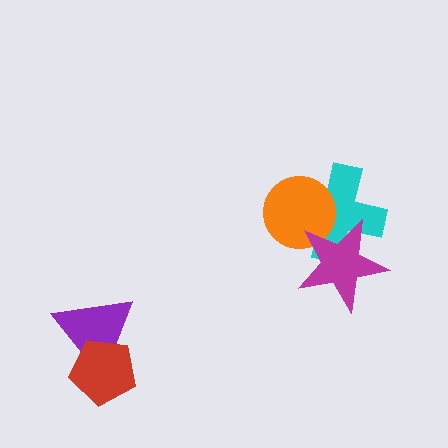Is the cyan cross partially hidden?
Yes, it is partially covered by another shape.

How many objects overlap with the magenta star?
2 objects overlap with the magenta star.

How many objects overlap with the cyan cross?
2 objects overlap with the cyan cross.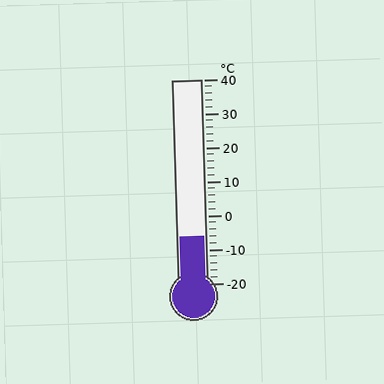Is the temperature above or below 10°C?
The temperature is below 10°C.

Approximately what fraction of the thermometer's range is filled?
The thermometer is filled to approximately 25% of its range.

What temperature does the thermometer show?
The thermometer shows approximately -6°C.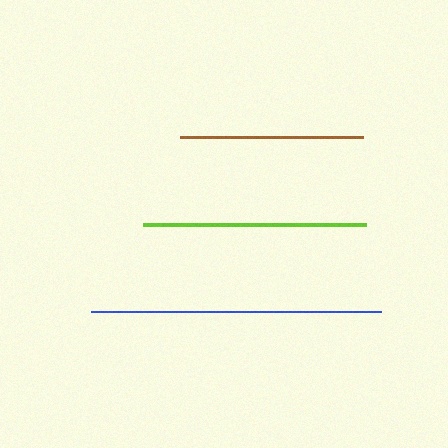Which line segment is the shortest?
The brown line is the shortest at approximately 183 pixels.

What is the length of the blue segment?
The blue segment is approximately 290 pixels long.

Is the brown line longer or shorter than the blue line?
The blue line is longer than the brown line.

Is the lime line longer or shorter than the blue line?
The blue line is longer than the lime line.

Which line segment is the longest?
The blue line is the longest at approximately 290 pixels.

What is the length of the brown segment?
The brown segment is approximately 183 pixels long.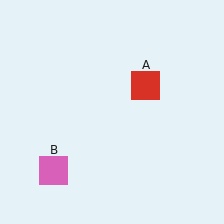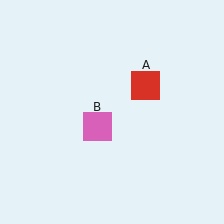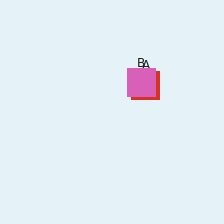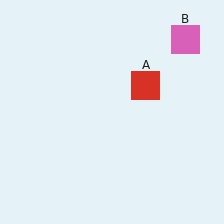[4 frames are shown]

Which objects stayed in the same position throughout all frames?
Red square (object A) remained stationary.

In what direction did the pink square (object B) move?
The pink square (object B) moved up and to the right.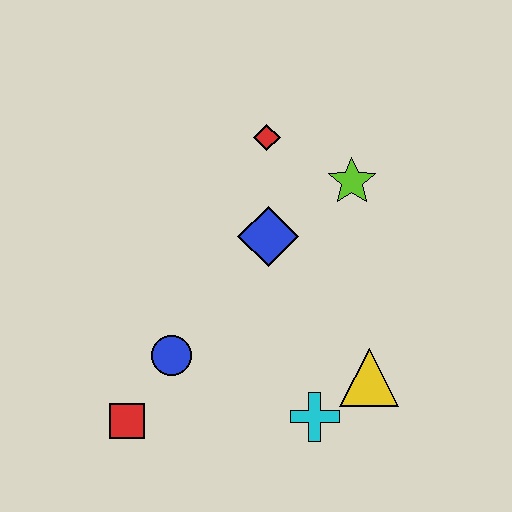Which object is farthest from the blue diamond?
The red square is farthest from the blue diamond.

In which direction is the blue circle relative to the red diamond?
The blue circle is below the red diamond.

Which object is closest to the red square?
The blue circle is closest to the red square.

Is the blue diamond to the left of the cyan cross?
Yes